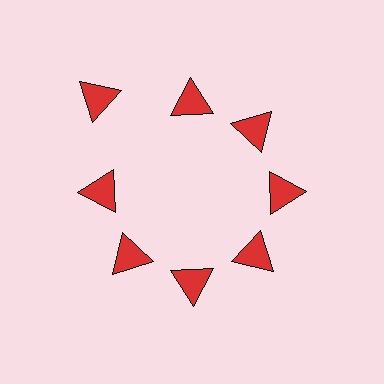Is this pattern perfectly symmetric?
No. The 8 red triangles are arranged in a ring, but one element near the 10 o'clock position is pushed outward from the center, breaking the 8-fold rotational symmetry.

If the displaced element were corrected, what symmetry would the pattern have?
It would have 8-fold rotational symmetry — the pattern would map onto itself every 45 degrees.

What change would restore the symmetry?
The symmetry would be restored by moving it inward, back onto the ring so that all 8 triangles sit at equal angles and equal distance from the center.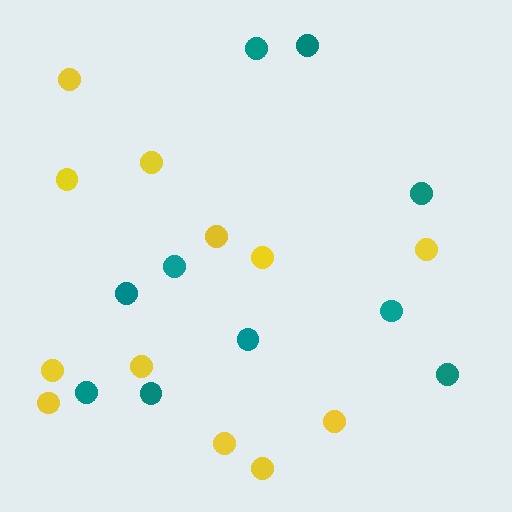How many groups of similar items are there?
There are 2 groups: one group of teal circles (10) and one group of yellow circles (12).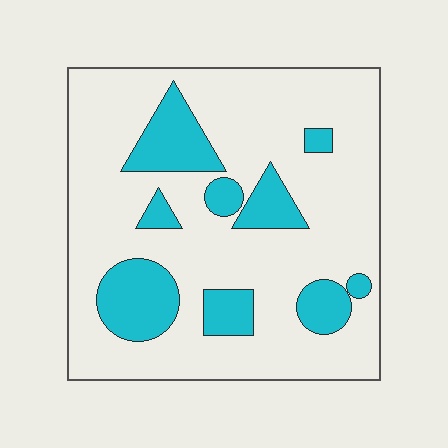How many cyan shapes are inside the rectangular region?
9.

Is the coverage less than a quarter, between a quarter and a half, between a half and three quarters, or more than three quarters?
Less than a quarter.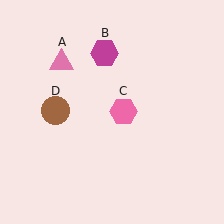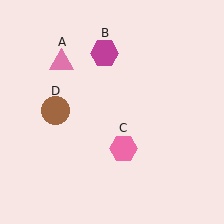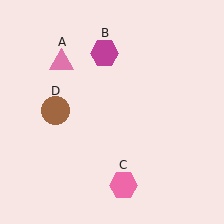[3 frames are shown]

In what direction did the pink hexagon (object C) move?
The pink hexagon (object C) moved down.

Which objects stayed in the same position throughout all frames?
Pink triangle (object A) and magenta hexagon (object B) and brown circle (object D) remained stationary.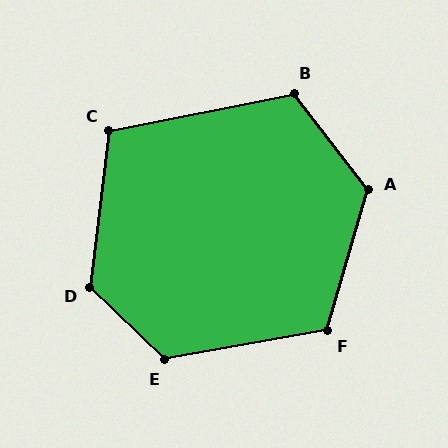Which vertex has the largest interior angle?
D, at approximately 127 degrees.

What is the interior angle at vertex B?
Approximately 116 degrees (obtuse).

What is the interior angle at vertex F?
Approximately 116 degrees (obtuse).